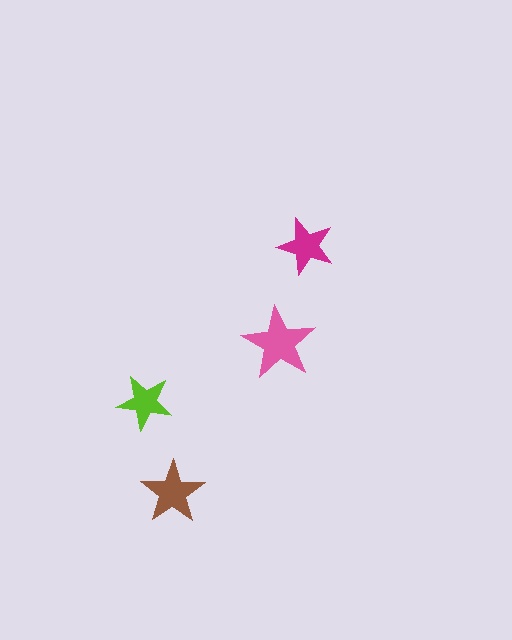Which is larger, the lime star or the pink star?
The pink one.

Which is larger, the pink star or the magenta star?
The pink one.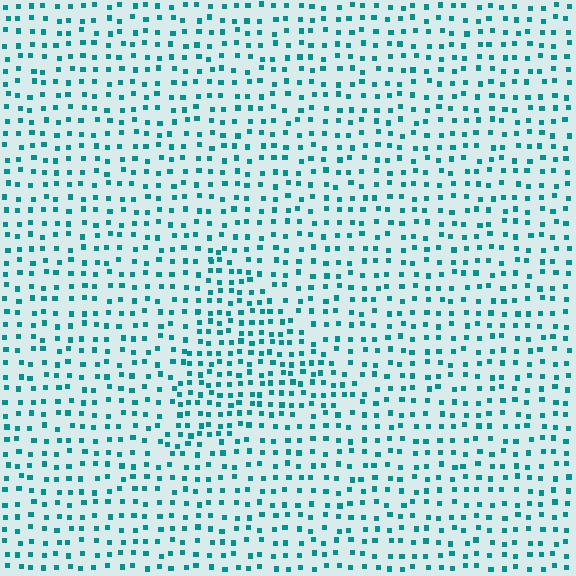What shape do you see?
I see a triangle.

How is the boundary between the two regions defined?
The boundary is defined by a change in element density (approximately 1.6x ratio). All elements are the same color, size, and shape.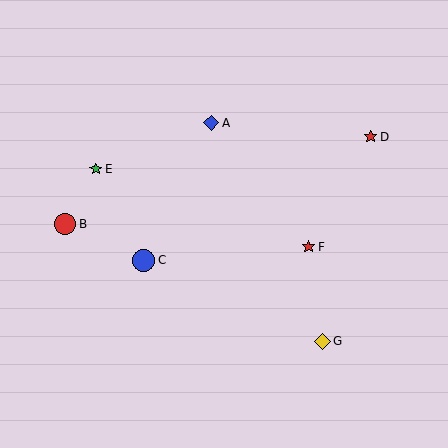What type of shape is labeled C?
Shape C is a blue circle.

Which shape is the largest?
The blue circle (labeled C) is the largest.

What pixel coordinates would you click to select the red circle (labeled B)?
Click at (65, 224) to select the red circle B.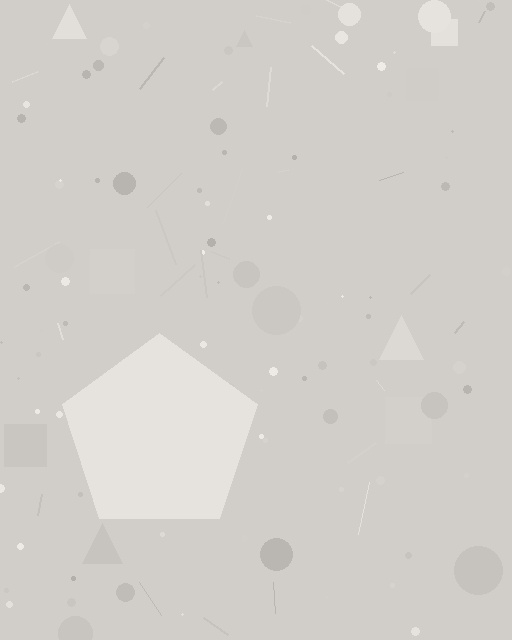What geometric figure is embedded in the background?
A pentagon is embedded in the background.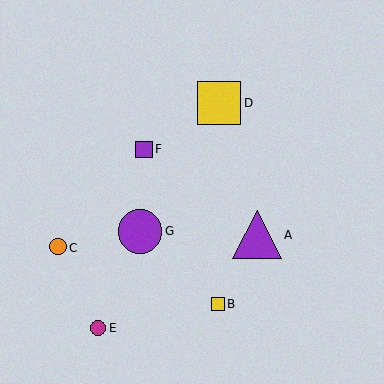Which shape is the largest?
The purple triangle (labeled A) is the largest.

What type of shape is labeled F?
Shape F is a purple square.